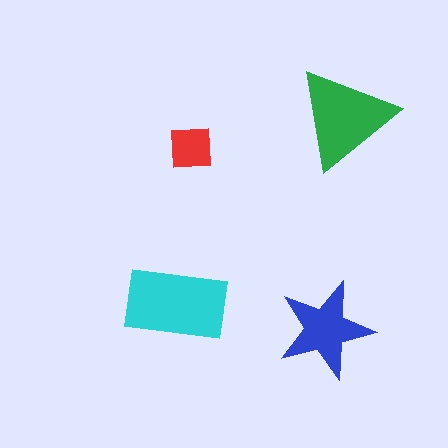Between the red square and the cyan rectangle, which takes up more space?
The cyan rectangle.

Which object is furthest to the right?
The green triangle is rightmost.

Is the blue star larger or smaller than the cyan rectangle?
Smaller.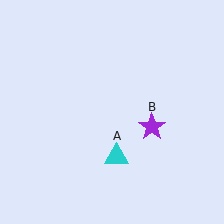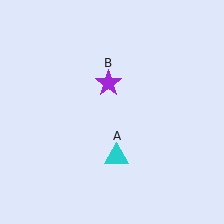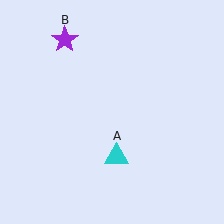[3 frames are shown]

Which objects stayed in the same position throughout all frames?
Cyan triangle (object A) remained stationary.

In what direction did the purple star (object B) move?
The purple star (object B) moved up and to the left.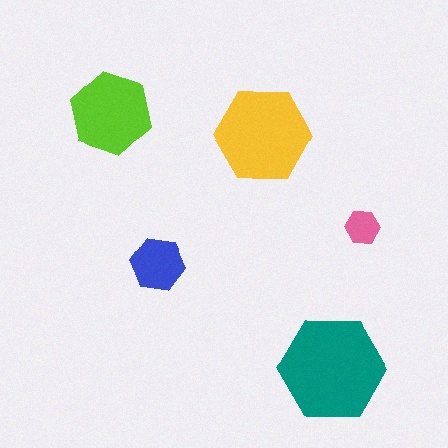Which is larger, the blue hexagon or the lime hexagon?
The lime one.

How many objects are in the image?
There are 5 objects in the image.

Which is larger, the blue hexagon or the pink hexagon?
The blue one.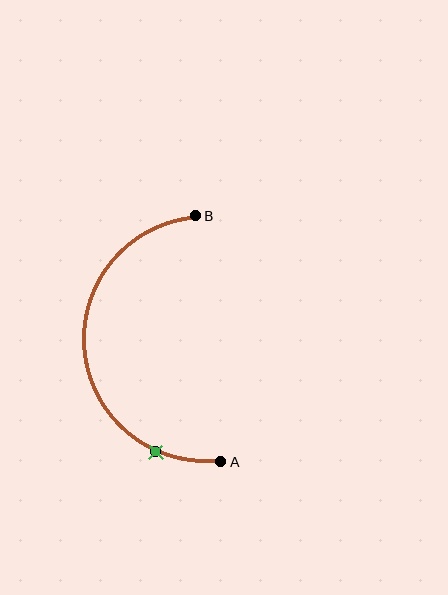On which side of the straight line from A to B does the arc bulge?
The arc bulges to the left of the straight line connecting A and B.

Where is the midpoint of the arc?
The arc midpoint is the point on the curve farthest from the straight line joining A and B. It sits to the left of that line.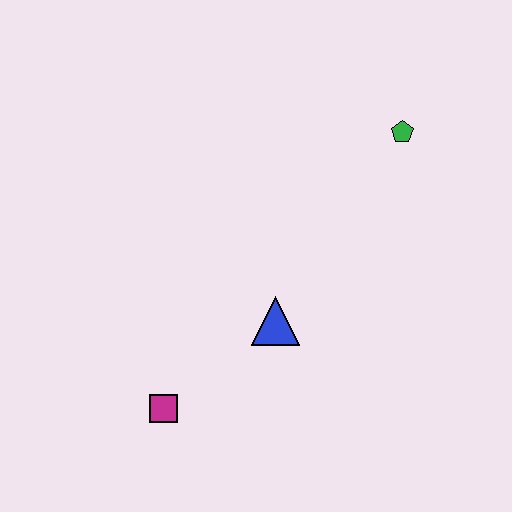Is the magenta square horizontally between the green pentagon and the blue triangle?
No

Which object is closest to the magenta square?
The blue triangle is closest to the magenta square.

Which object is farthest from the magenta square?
The green pentagon is farthest from the magenta square.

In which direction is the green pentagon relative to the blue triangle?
The green pentagon is above the blue triangle.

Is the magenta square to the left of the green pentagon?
Yes